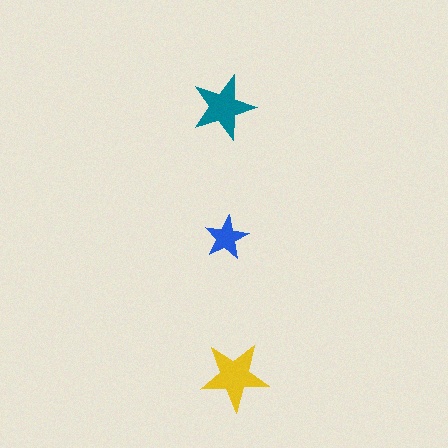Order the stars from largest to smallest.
the yellow one, the teal one, the blue one.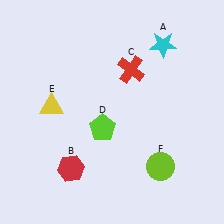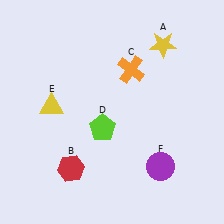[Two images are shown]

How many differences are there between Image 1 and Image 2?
There are 3 differences between the two images.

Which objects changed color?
A changed from cyan to yellow. C changed from red to orange. F changed from lime to purple.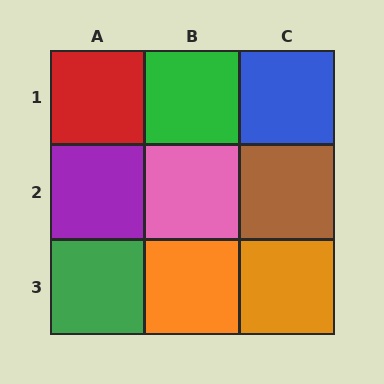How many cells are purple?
1 cell is purple.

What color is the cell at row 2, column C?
Brown.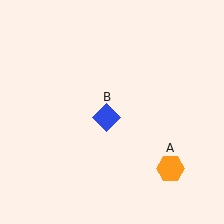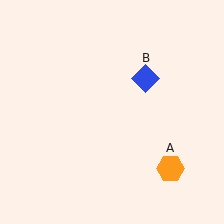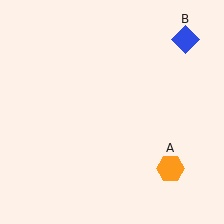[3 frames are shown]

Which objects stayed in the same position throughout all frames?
Orange hexagon (object A) remained stationary.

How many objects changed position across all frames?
1 object changed position: blue diamond (object B).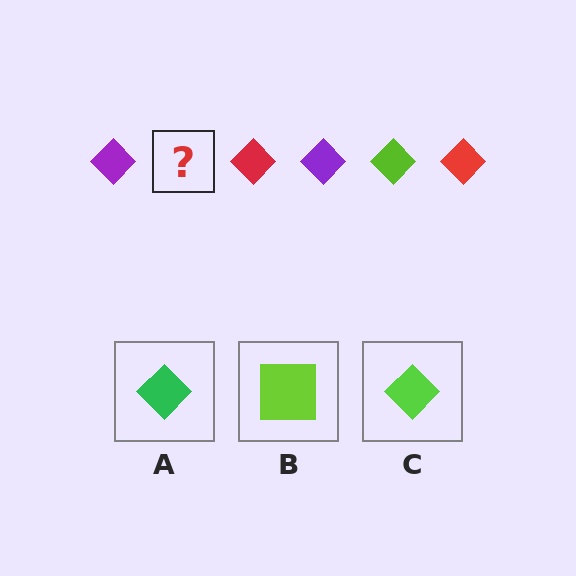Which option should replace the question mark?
Option C.